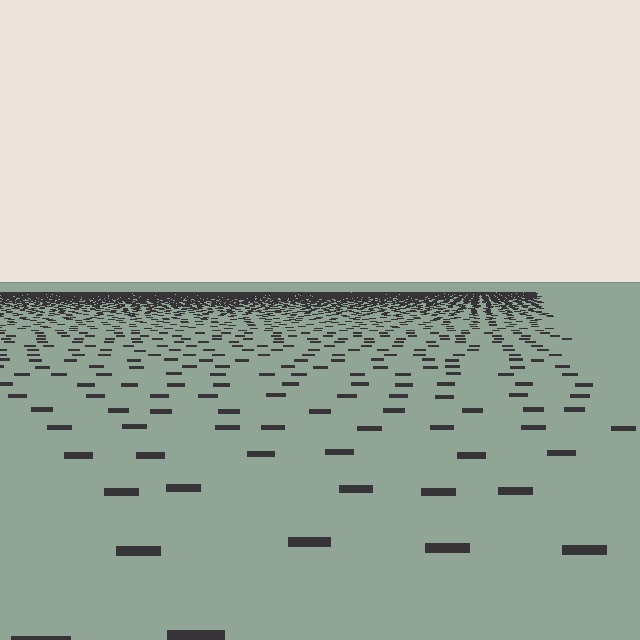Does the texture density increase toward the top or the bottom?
Density increases toward the top.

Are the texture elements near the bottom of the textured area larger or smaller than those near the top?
Larger. Near the bottom, elements are closer to the viewer and appear at a bigger on-screen size.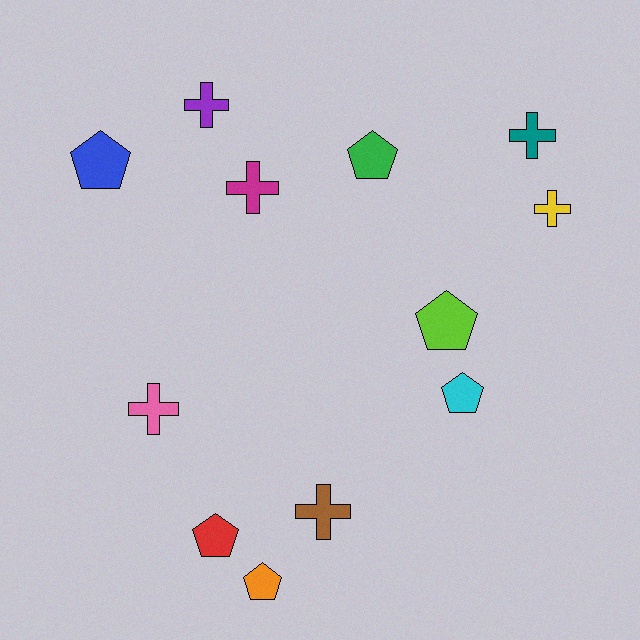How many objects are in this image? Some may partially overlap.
There are 12 objects.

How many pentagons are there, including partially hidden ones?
There are 6 pentagons.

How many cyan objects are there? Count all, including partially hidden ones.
There is 1 cyan object.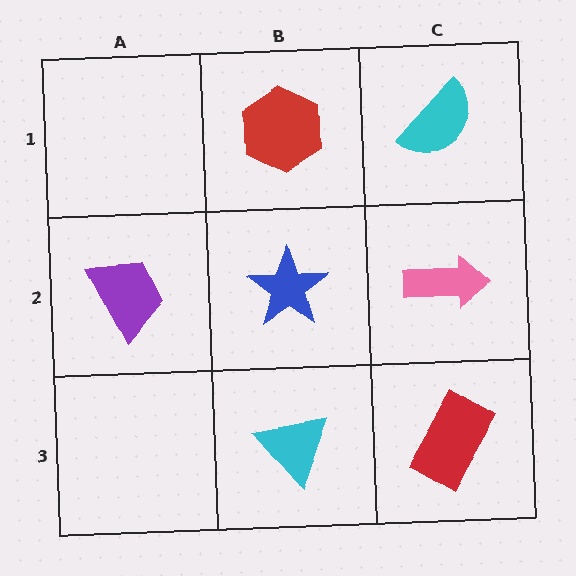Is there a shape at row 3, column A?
No, that cell is empty.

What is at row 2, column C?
A pink arrow.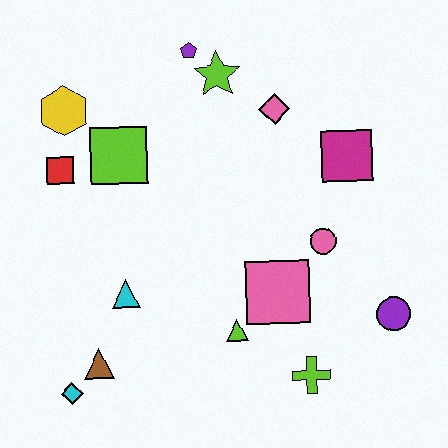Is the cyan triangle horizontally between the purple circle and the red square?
Yes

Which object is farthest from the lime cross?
The yellow hexagon is farthest from the lime cross.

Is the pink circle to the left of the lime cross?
No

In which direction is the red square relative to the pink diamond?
The red square is to the left of the pink diamond.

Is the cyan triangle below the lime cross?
No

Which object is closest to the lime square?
The red square is closest to the lime square.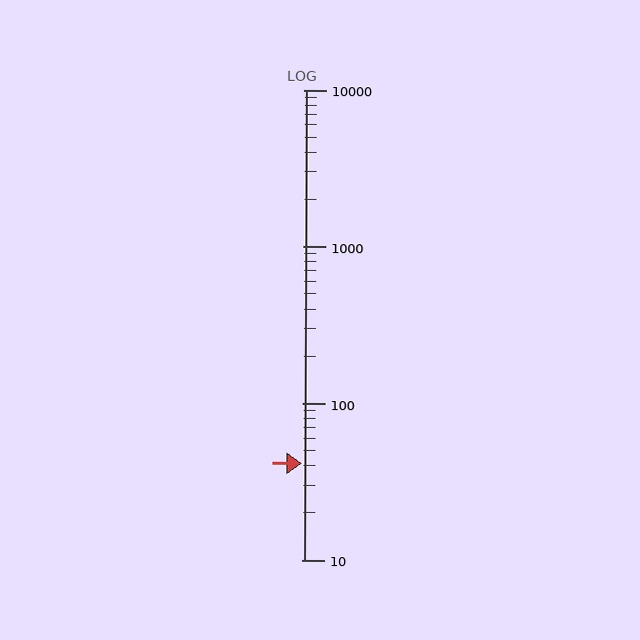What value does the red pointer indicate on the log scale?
The pointer indicates approximately 41.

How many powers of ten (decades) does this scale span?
The scale spans 3 decades, from 10 to 10000.